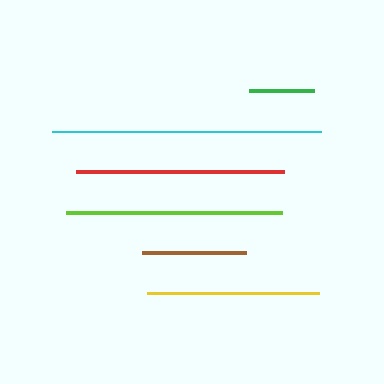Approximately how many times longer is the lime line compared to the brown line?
The lime line is approximately 2.1 times the length of the brown line.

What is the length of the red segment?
The red segment is approximately 208 pixels long.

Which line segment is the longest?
The cyan line is the longest at approximately 269 pixels.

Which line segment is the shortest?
The green line is the shortest at approximately 66 pixels.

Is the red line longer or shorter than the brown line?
The red line is longer than the brown line.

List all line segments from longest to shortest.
From longest to shortest: cyan, lime, red, yellow, brown, green.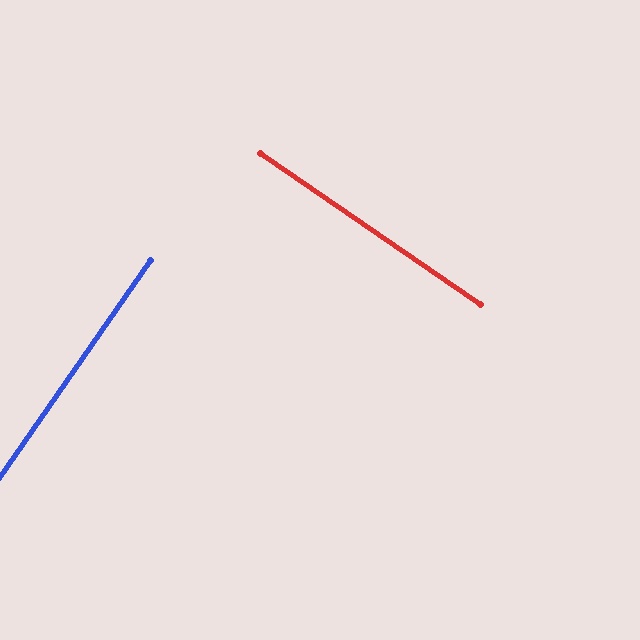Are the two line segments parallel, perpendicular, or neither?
Perpendicular — they meet at approximately 90°.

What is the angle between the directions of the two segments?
Approximately 90 degrees.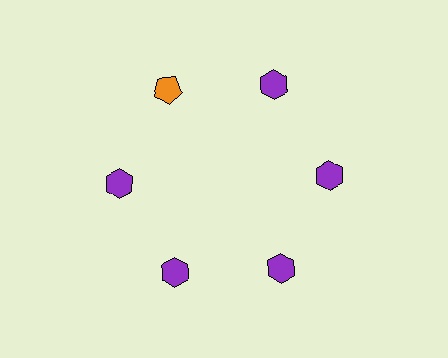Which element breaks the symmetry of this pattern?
The orange pentagon at roughly the 11 o'clock position breaks the symmetry. All other shapes are purple hexagons.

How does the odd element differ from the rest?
It differs in both color (orange instead of purple) and shape (pentagon instead of hexagon).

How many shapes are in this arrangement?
There are 6 shapes arranged in a ring pattern.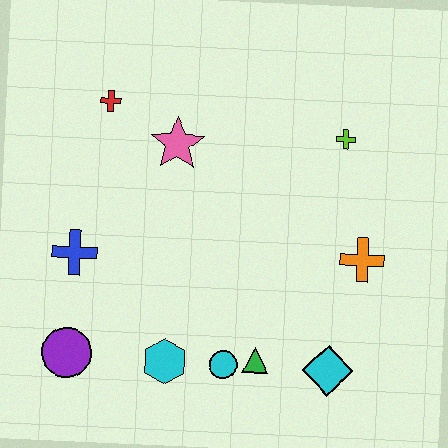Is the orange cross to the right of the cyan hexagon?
Yes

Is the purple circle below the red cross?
Yes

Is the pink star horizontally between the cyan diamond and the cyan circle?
No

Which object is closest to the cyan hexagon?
The cyan circle is closest to the cyan hexagon.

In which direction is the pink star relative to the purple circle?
The pink star is above the purple circle.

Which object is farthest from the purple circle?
The lime cross is farthest from the purple circle.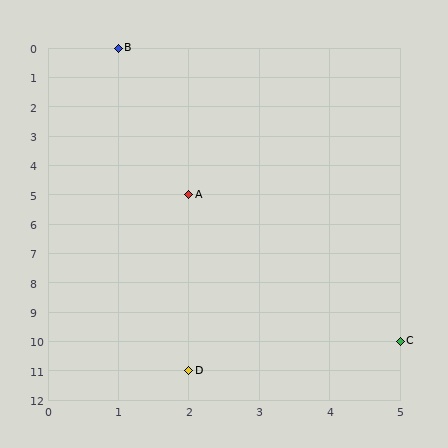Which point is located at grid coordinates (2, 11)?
Point D is at (2, 11).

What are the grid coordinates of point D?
Point D is at grid coordinates (2, 11).